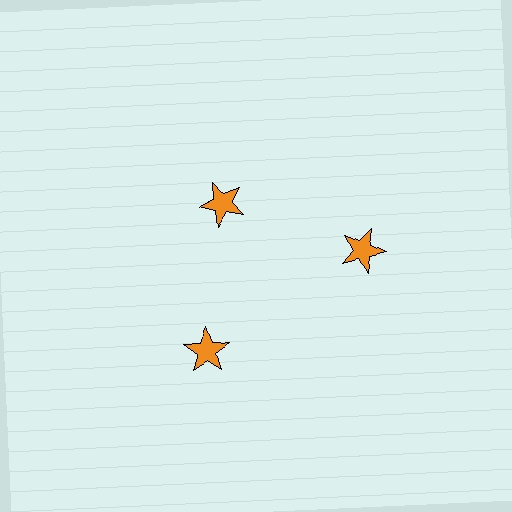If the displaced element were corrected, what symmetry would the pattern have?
It would have 3-fold rotational symmetry — the pattern would map onto itself every 120 degrees.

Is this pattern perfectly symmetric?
No. The 3 orange stars are arranged in a ring, but one element near the 11 o'clock position is pulled inward toward the center, breaking the 3-fold rotational symmetry.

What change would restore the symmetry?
The symmetry would be restored by moving it outward, back onto the ring so that all 3 stars sit at equal angles and equal distance from the center.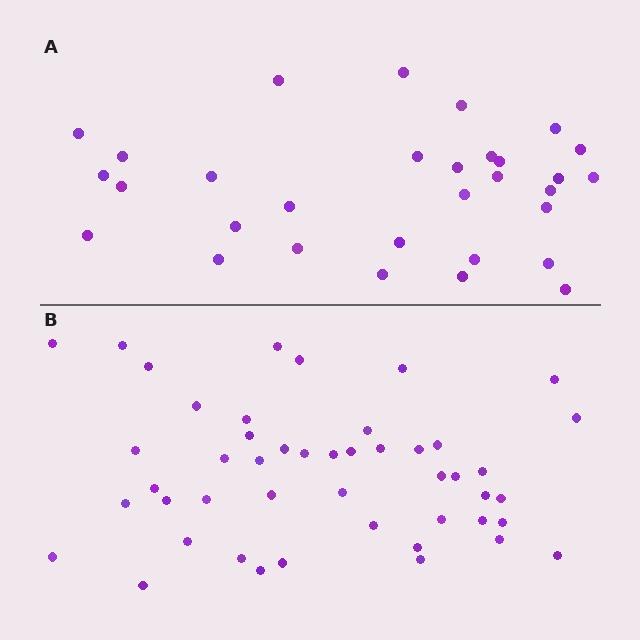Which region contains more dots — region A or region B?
Region B (the bottom region) has more dots.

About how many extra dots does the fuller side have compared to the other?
Region B has approximately 15 more dots than region A.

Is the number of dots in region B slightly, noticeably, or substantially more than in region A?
Region B has substantially more. The ratio is roughly 1.5 to 1.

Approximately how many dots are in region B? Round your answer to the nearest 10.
About 50 dots. (The exact count is 47, which rounds to 50.)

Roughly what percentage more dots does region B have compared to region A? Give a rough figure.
About 50% more.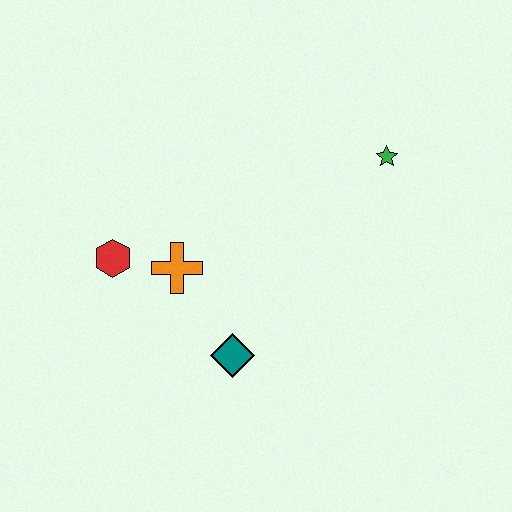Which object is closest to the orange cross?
The red hexagon is closest to the orange cross.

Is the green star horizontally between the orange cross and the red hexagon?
No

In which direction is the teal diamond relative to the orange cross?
The teal diamond is below the orange cross.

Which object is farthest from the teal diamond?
The green star is farthest from the teal diamond.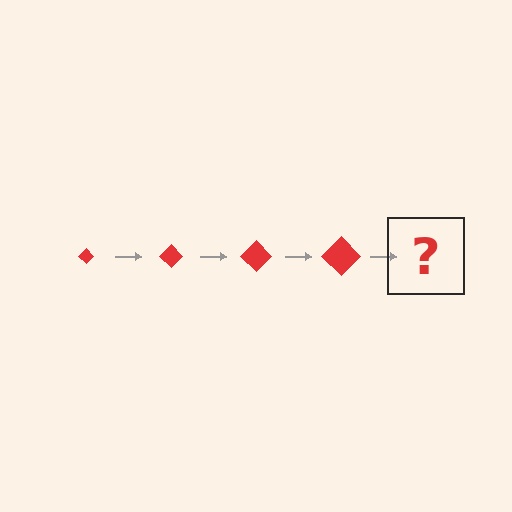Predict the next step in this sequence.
The next step is a red diamond, larger than the previous one.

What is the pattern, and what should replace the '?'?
The pattern is that the diamond gets progressively larger each step. The '?' should be a red diamond, larger than the previous one.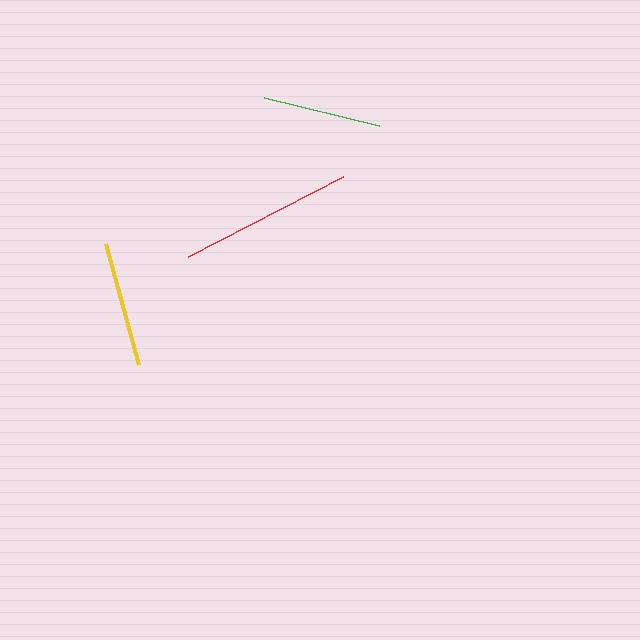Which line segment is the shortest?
The green line is the shortest at approximately 118 pixels.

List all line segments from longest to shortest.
From longest to shortest: red, yellow, green.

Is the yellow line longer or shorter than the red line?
The red line is longer than the yellow line.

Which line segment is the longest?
The red line is the longest at approximately 174 pixels.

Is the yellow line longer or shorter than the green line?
The yellow line is longer than the green line.